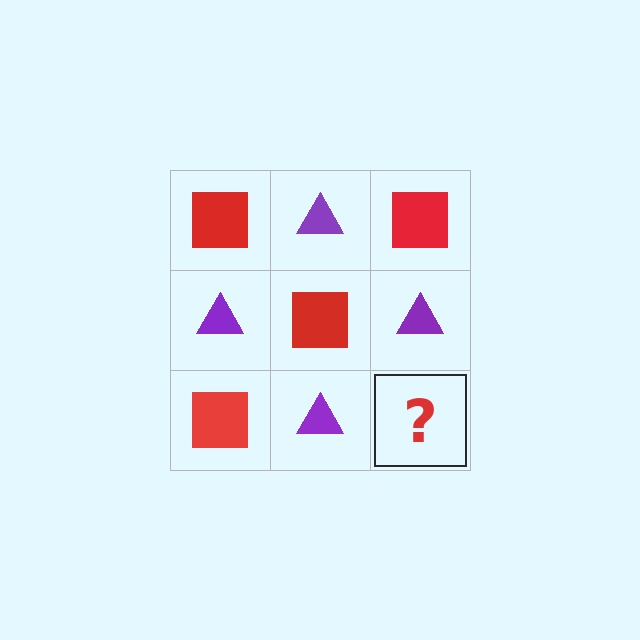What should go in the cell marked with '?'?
The missing cell should contain a red square.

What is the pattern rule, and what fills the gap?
The rule is that it alternates red square and purple triangle in a checkerboard pattern. The gap should be filled with a red square.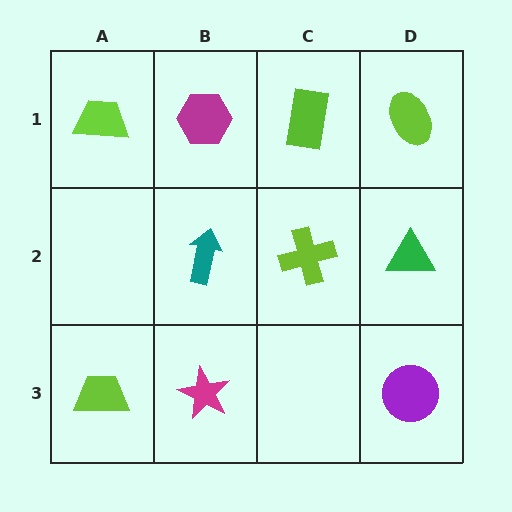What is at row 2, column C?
A lime cross.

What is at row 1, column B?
A magenta hexagon.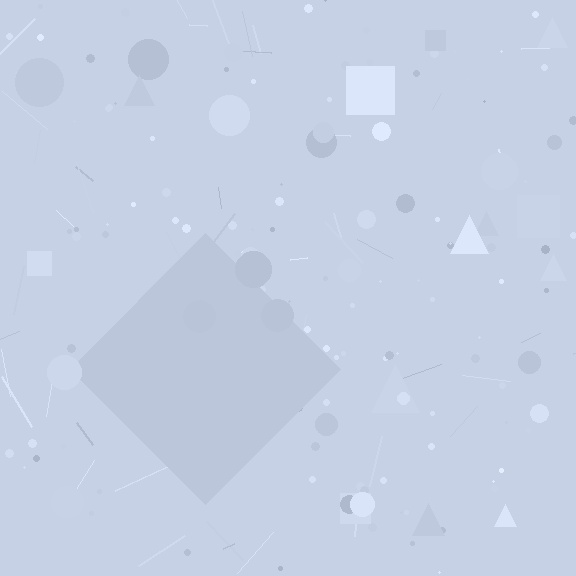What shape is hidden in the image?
A diamond is hidden in the image.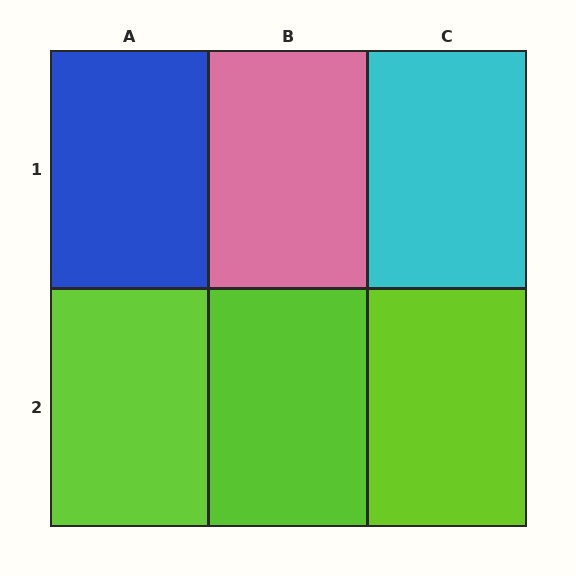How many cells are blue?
1 cell is blue.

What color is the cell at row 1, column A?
Blue.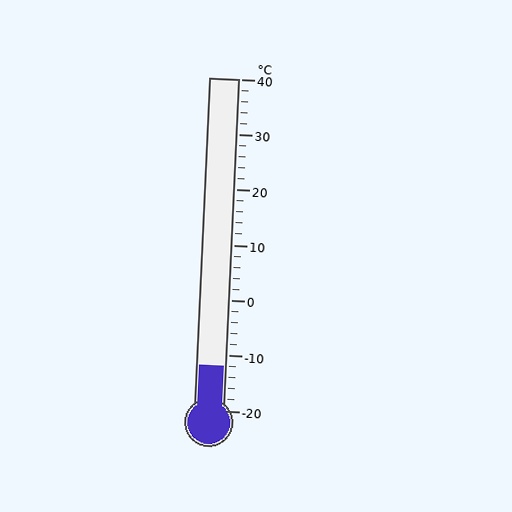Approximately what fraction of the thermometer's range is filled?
The thermometer is filled to approximately 15% of its range.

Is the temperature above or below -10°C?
The temperature is below -10°C.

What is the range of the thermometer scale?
The thermometer scale ranges from -20°C to 40°C.